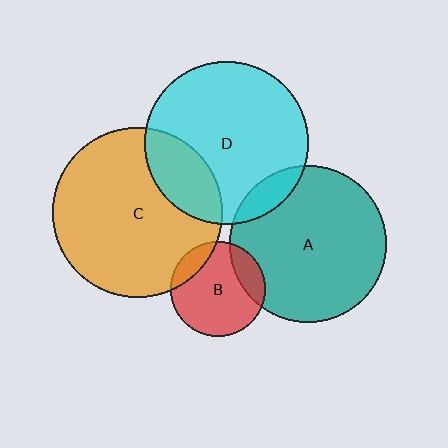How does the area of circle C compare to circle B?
Approximately 3.2 times.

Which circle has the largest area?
Circle C (orange).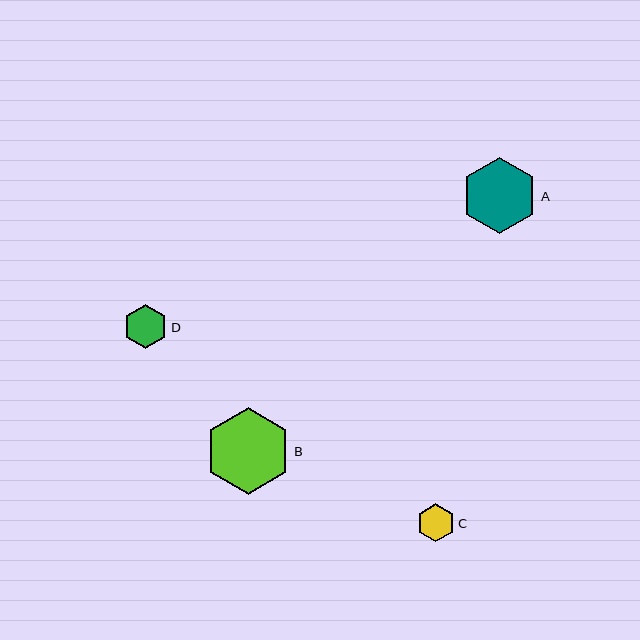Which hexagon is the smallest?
Hexagon C is the smallest with a size of approximately 38 pixels.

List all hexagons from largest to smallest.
From largest to smallest: B, A, D, C.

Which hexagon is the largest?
Hexagon B is the largest with a size of approximately 87 pixels.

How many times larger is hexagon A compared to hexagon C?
Hexagon A is approximately 2.0 times the size of hexagon C.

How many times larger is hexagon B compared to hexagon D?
Hexagon B is approximately 2.0 times the size of hexagon D.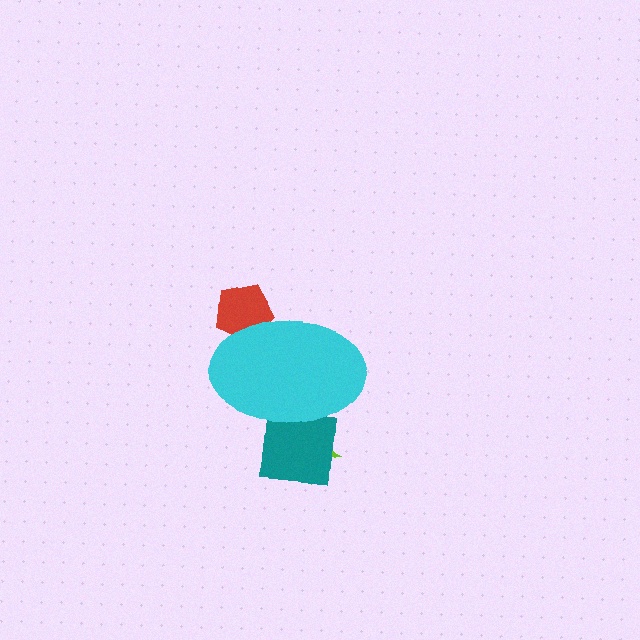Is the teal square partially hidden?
Yes, the teal square is partially hidden behind the cyan ellipse.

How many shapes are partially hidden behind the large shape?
3 shapes are partially hidden.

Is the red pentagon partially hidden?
Yes, the red pentagon is partially hidden behind the cyan ellipse.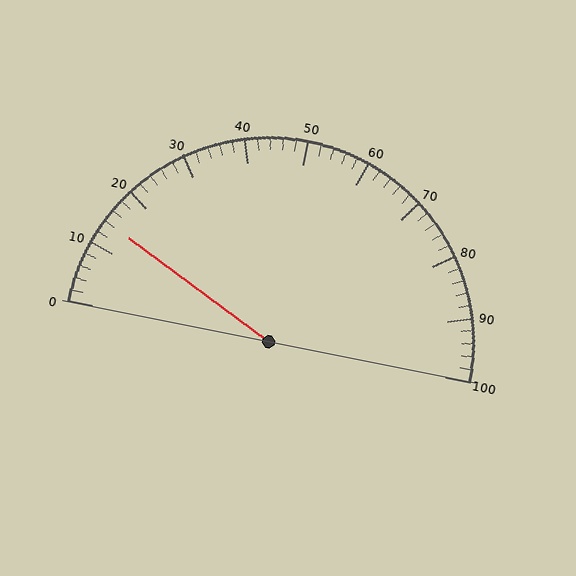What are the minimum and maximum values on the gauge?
The gauge ranges from 0 to 100.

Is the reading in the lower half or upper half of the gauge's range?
The reading is in the lower half of the range (0 to 100).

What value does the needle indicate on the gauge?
The needle indicates approximately 14.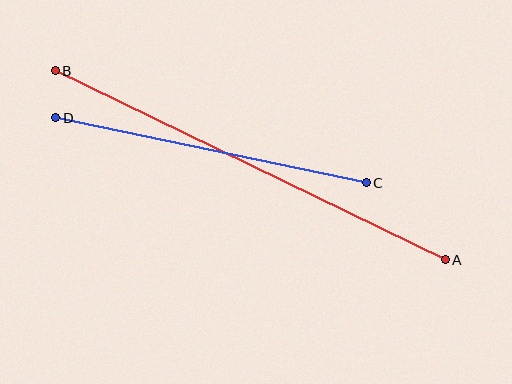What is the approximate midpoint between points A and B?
The midpoint is at approximately (250, 165) pixels.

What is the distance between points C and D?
The distance is approximately 317 pixels.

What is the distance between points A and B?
The distance is approximately 433 pixels.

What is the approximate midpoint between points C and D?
The midpoint is at approximately (211, 150) pixels.